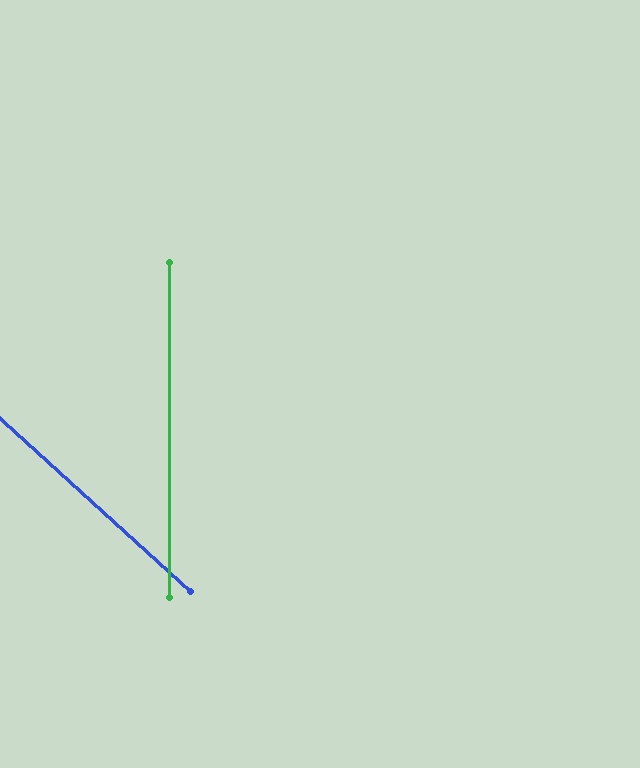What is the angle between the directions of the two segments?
Approximately 48 degrees.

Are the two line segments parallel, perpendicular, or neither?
Neither parallel nor perpendicular — they differ by about 48°.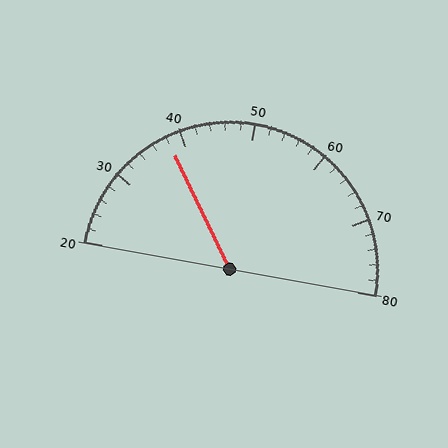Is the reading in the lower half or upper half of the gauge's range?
The reading is in the lower half of the range (20 to 80).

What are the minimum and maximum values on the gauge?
The gauge ranges from 20 to 80.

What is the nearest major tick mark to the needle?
The nearest major tick mark is 40.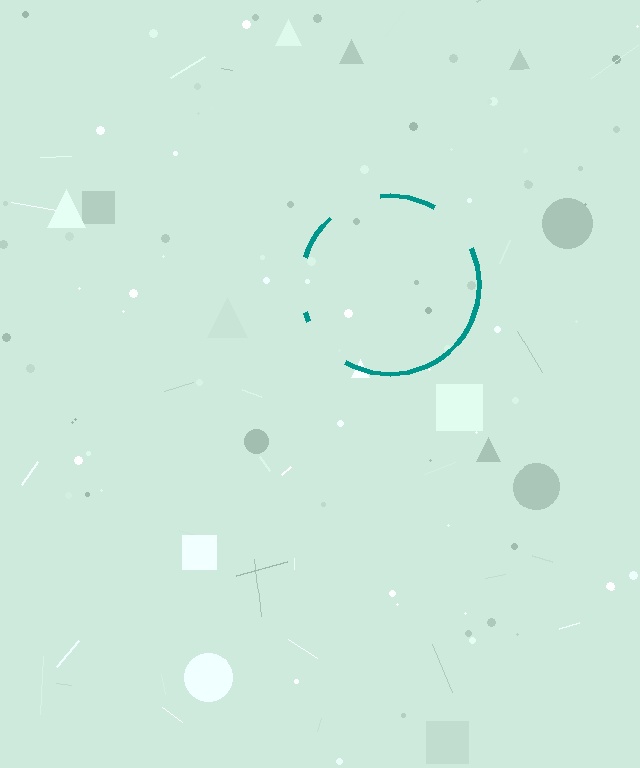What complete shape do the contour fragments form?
The contour fragments form a circle.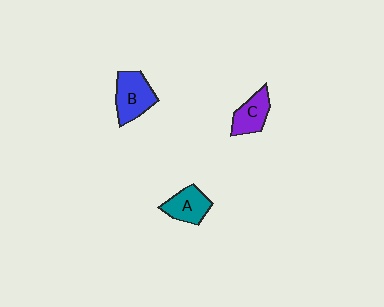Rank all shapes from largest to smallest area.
From largest to smallest: B (blue), A (teal), C (purple).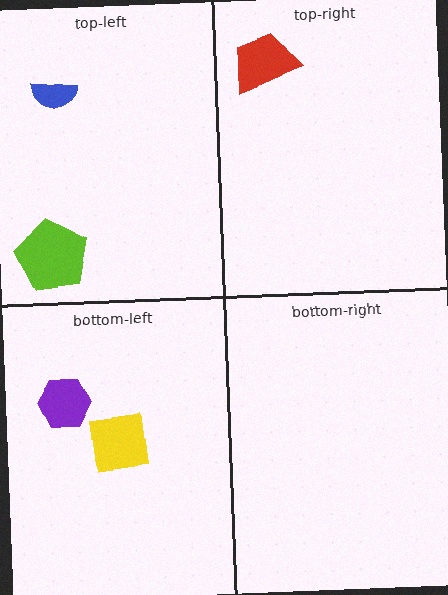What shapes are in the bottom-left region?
The purple hexagon, the yellow square.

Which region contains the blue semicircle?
The top-left region.